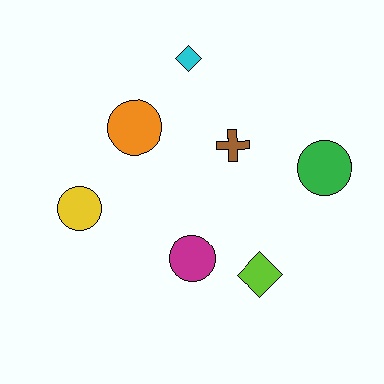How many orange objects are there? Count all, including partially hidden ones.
There is 1 orange object.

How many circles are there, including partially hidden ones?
There are 4 circles.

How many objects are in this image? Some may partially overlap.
There are 7 objects.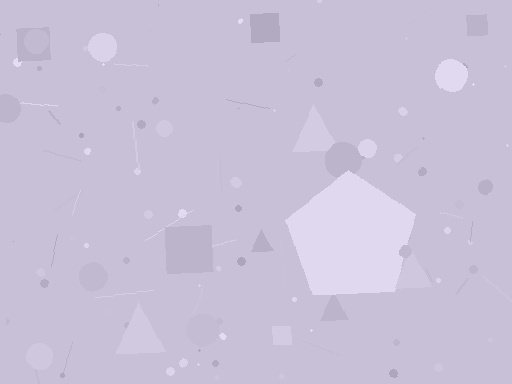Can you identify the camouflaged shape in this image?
The camouflaged shape is a pentagon.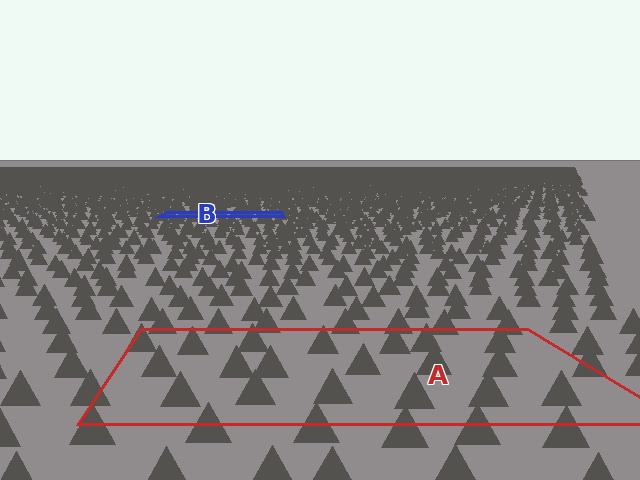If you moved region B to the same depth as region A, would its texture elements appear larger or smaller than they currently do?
They would appear larger. At a closer depth, the same texture elements are projected at a bigger on-screen size.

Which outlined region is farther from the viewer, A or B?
Region B is farther from the viewer — the texture elements inside it appear smaller and more densely packed.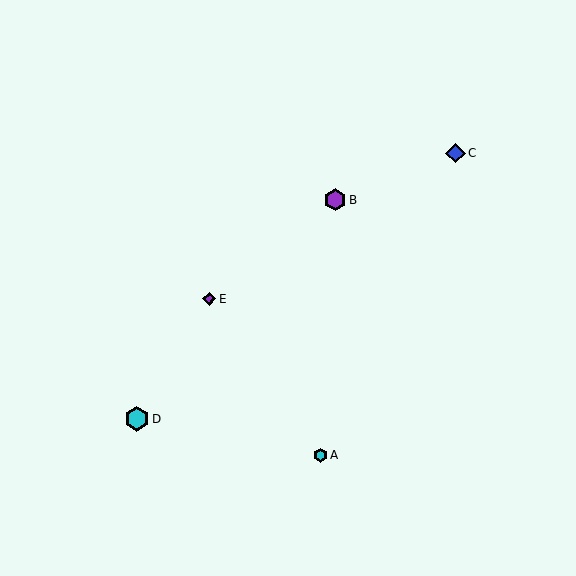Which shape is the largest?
The cyan hexagon (labeled D) is the largest.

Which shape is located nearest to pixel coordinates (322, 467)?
The cyan hexagon (labeled A) at (320, 455) is nearest to that location.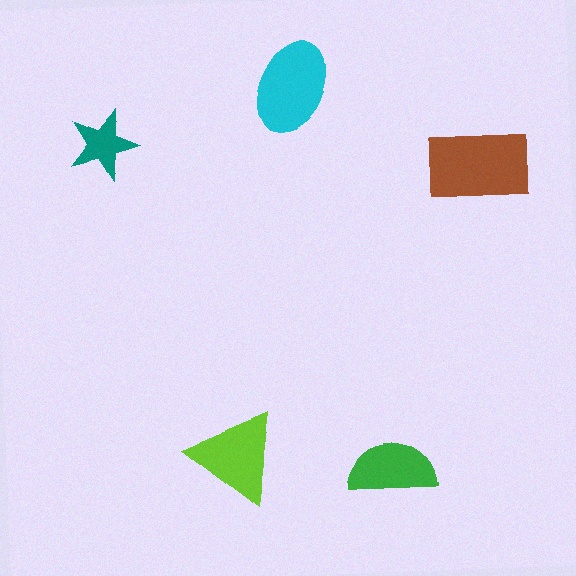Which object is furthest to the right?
The brown rectangle is rightmost.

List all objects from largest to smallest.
The brown rectangle, the cyan ellipse, the lime triangle, the green semicircle, the teal star.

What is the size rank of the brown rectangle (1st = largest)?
1st.